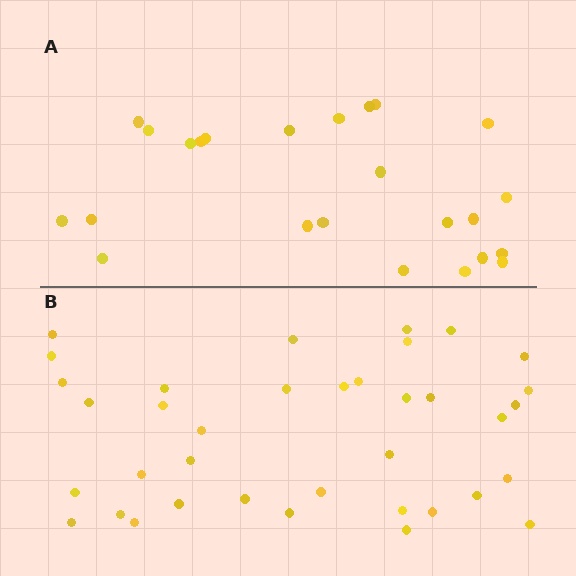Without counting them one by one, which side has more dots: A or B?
Region B (the bottom region) has more dots.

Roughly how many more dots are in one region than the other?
Region B has approximately 15 more dots than region A.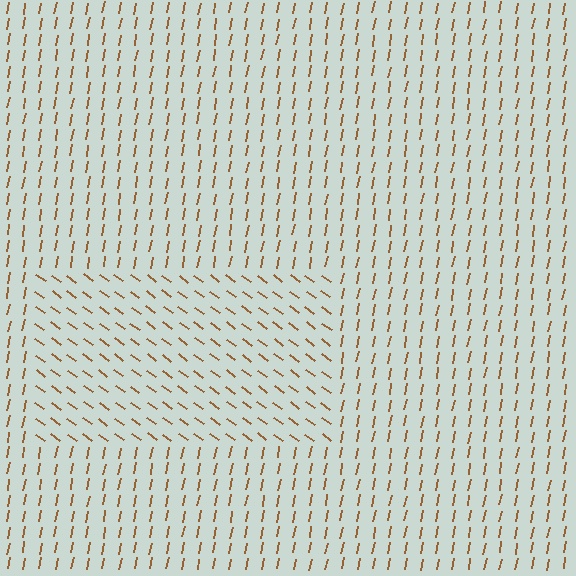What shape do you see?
I see a rectangle.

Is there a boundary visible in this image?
Yes, there is a texture boundary formed by a change in line orientation.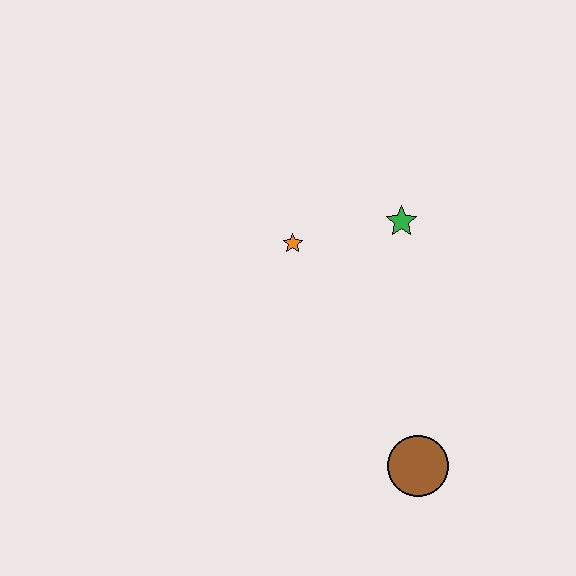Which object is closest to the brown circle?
The green star is closest to the brown circle.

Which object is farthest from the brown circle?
The orange star is farthest from the brown circle.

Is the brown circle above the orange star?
No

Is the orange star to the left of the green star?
Yes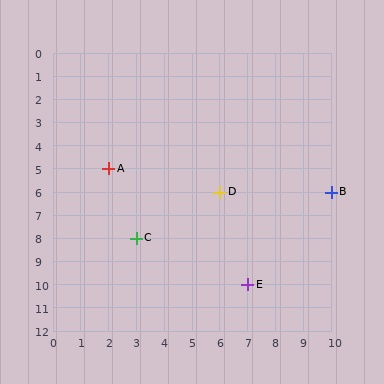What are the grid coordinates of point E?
Point E is at grid coordinates (7, 10).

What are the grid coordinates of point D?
Point D is at grid coordinates (6, 6).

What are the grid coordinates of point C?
Point C is at grid coordinates (3, 8).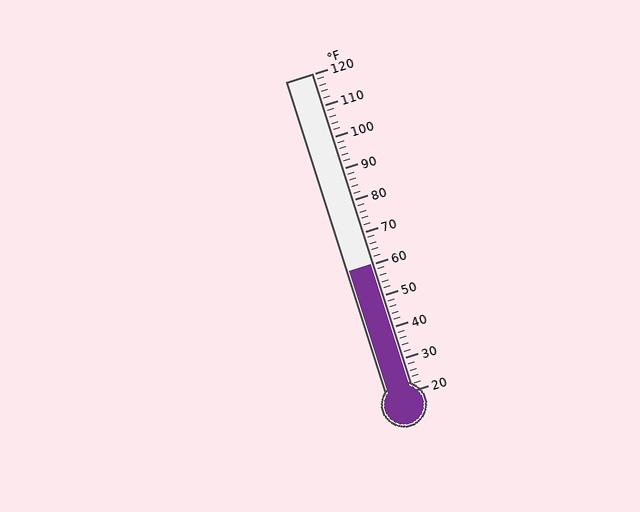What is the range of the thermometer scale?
The thermometer scale ranges from 20°F to 120°F.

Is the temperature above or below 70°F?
The temperature is below 70°F.